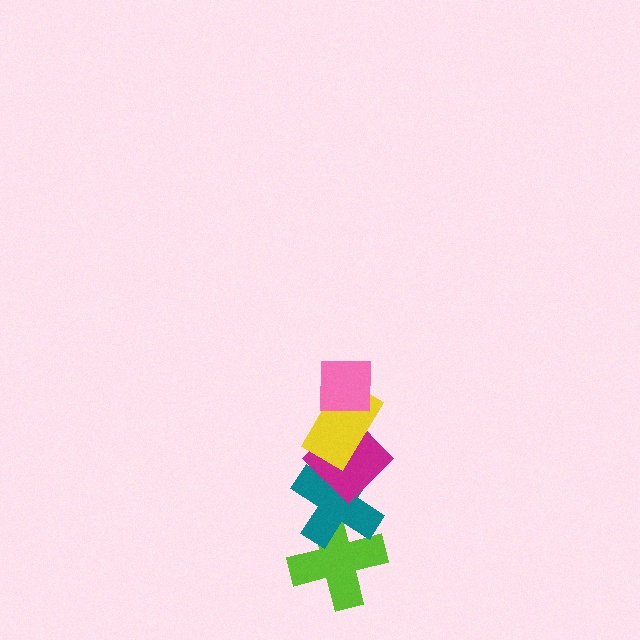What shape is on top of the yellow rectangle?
The pink square is on top of the yellow rectangle.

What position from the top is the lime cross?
The lime cross is 5th from the top.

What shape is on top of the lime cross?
The teal cross is on top of the lime cross.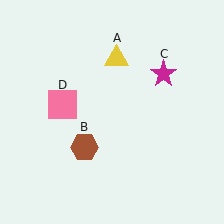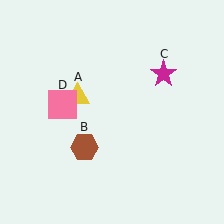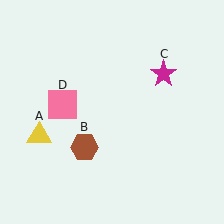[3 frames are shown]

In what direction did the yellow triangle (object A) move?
The yellow triangle (object A) moved down and to the left.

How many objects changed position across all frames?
1 object changed position: yellow triangle (object A).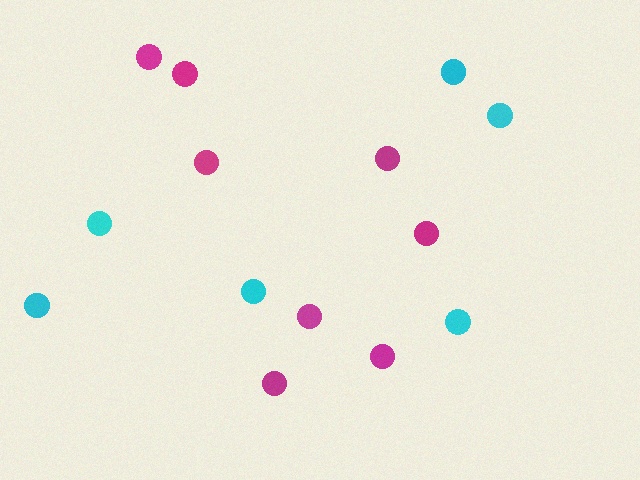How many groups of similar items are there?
There are 2 groups: one group of magenta circles (8) and one group of cyan circles (6).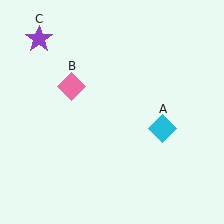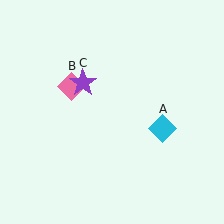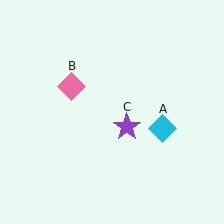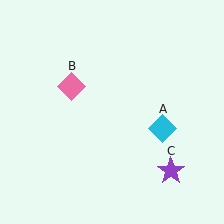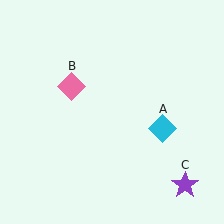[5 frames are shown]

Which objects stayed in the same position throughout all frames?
Cyan diamond (object A) and pink diamond (object B) remained stationary.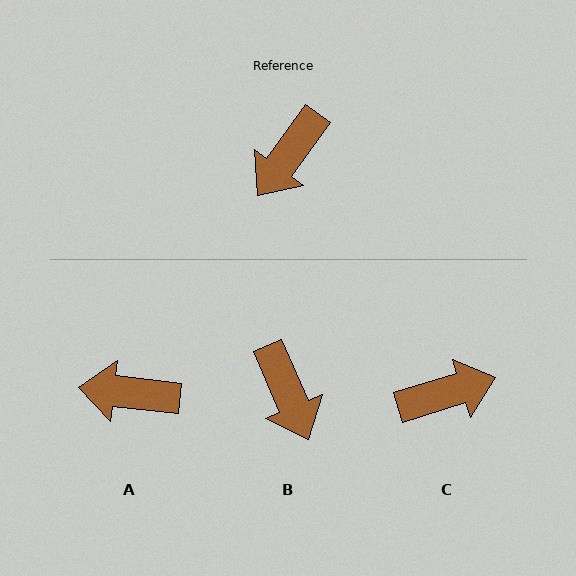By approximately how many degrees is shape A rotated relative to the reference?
Approximately 60 degrees clockwise.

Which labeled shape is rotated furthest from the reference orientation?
C, about 143 degrees away.